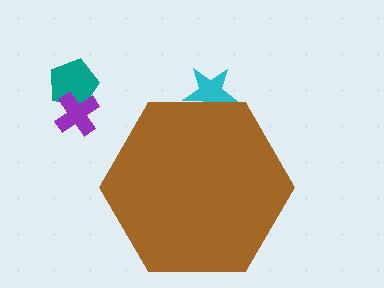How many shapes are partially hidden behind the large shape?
1 shape is partially hidden.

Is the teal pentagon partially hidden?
No, the teal pentagon is fully visible.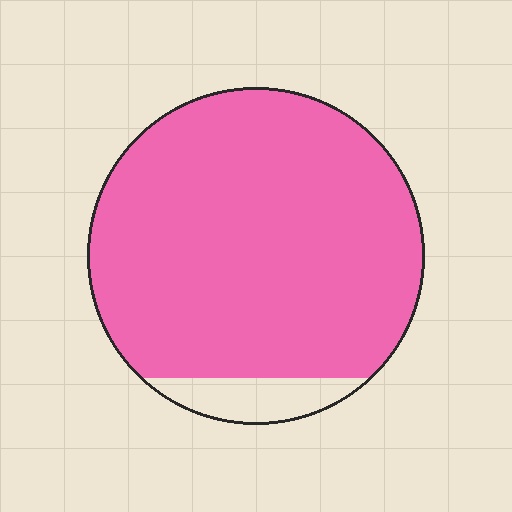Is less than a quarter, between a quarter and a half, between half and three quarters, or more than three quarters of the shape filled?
More than three quarters.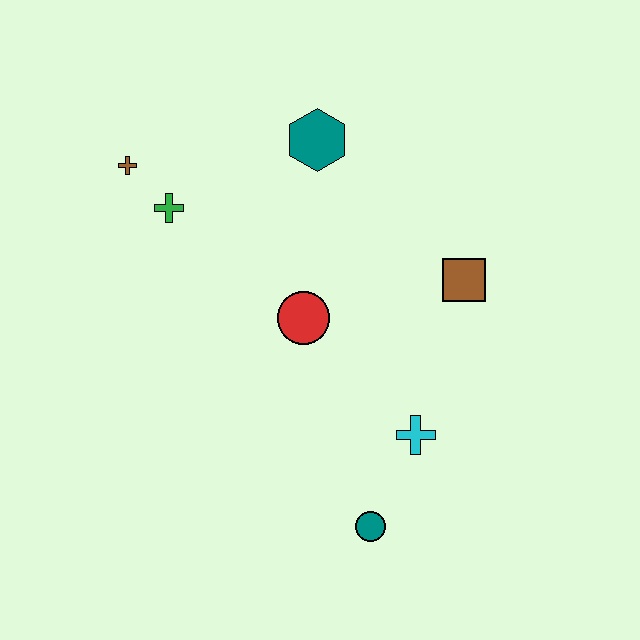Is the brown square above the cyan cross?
Yes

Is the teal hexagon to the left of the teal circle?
Yes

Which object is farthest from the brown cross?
The teal circle is farthest from the brown cross.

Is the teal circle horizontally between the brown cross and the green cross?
No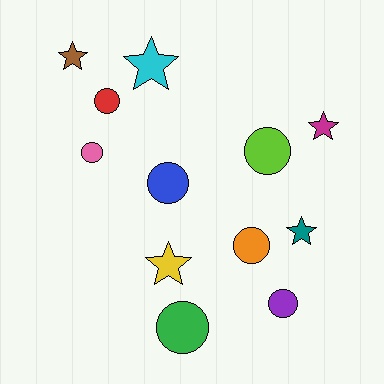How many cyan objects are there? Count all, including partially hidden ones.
There is 1 cyan object.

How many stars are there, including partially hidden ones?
There are 5 stars.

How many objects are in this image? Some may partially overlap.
There are 12 objects.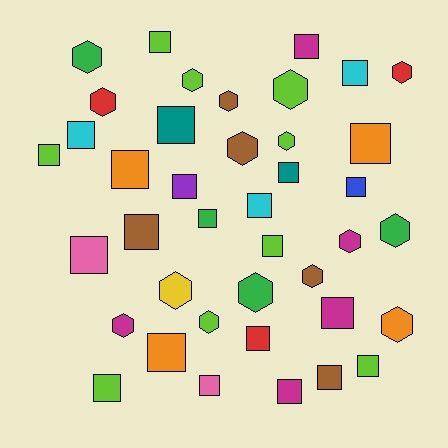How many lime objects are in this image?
There are 9 lime objects.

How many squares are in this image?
There are 24 squares.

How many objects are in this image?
There are 40 objects.